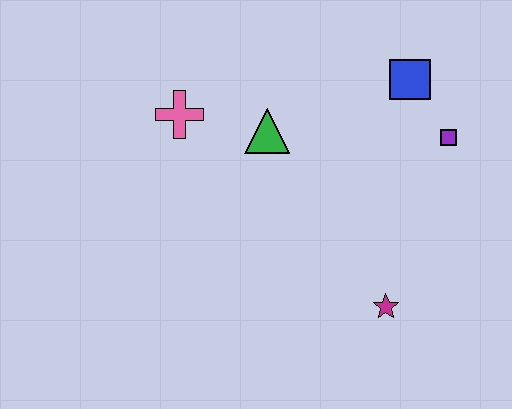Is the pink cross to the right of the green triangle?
No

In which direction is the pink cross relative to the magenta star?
The pink cross is to the left of the magenta star.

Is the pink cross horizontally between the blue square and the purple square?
No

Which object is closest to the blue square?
The purple square is closest to the blue square.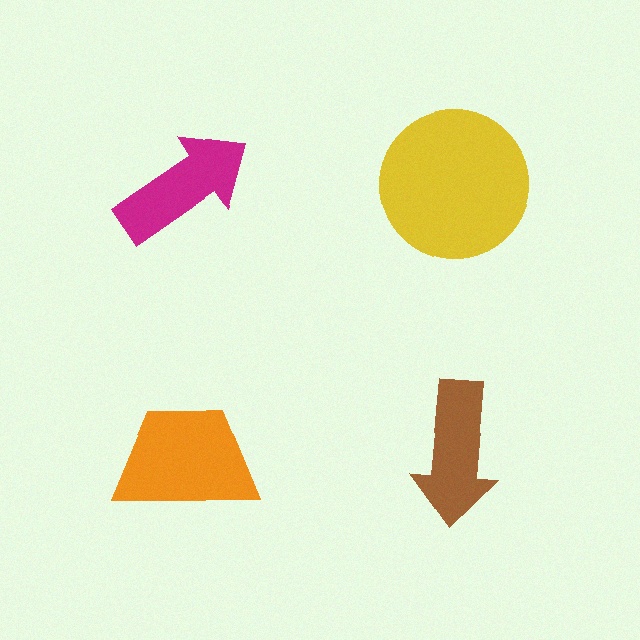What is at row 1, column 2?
A yellow circle.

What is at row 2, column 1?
An orange trapezoid.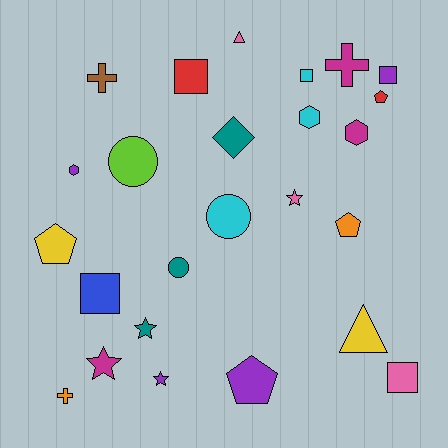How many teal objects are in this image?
There are 3 teal objects.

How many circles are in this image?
There are 3 circles.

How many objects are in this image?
There are 25 objects.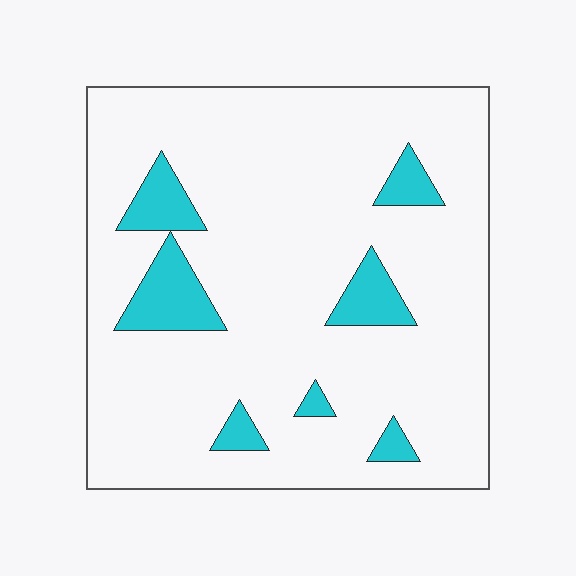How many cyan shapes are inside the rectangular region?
7.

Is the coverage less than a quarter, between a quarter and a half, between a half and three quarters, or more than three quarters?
Less than a quarter.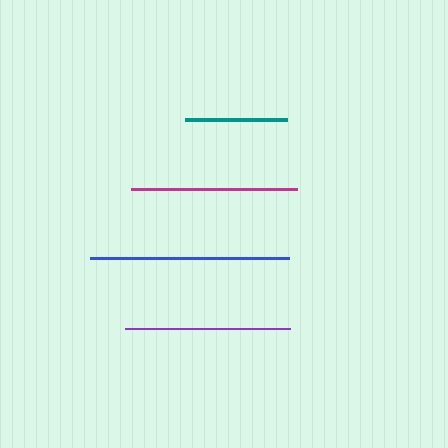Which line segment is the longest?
The blue line is the longest at approximately 199 pixels.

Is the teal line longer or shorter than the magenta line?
The magenta line is longer than the teal line.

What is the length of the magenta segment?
The magenta segment is approximately 165 pixels long.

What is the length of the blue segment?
The blue segment is approximately 199 pixels long.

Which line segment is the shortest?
The teal line is the shortest at approximately 101 pixels.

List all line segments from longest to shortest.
From longest to shortest: blue, magenta, purple, teal.